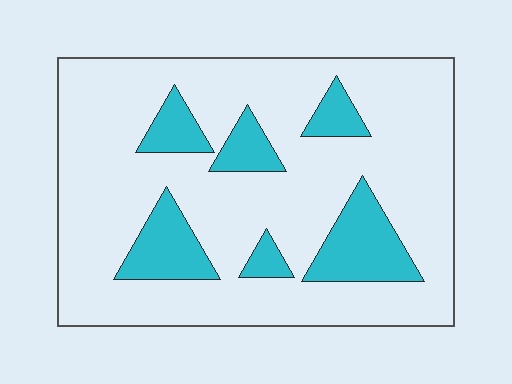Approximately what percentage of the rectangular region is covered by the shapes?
Approximately 20%.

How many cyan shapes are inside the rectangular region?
6.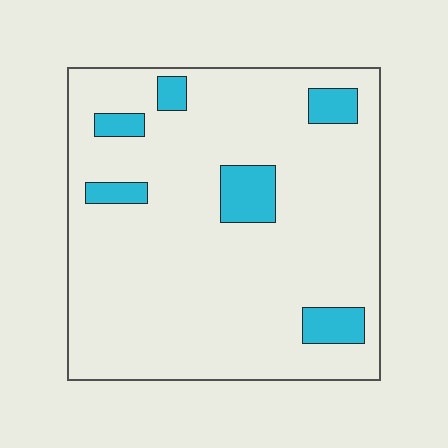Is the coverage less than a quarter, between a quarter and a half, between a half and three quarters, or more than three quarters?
Less than a quarter.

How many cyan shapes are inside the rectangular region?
6.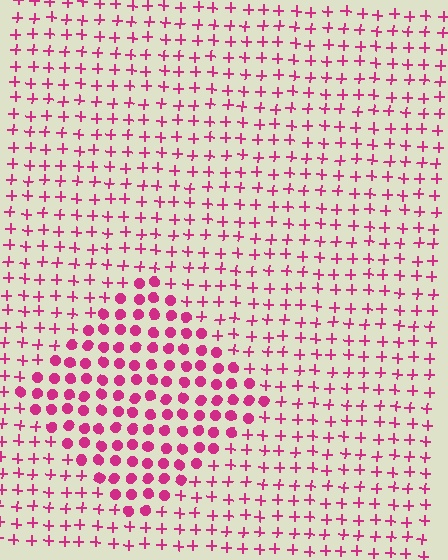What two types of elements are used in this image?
The image uses circles inside the diamond region and plus signs outside it.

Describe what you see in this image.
The image is filled with small magenta elements arranged in a uniform grid. A diamond-shaped region contains circles, while the surrounding area contains plus signs. The boundary is defined purely by the change in element shape.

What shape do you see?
I see a diamond.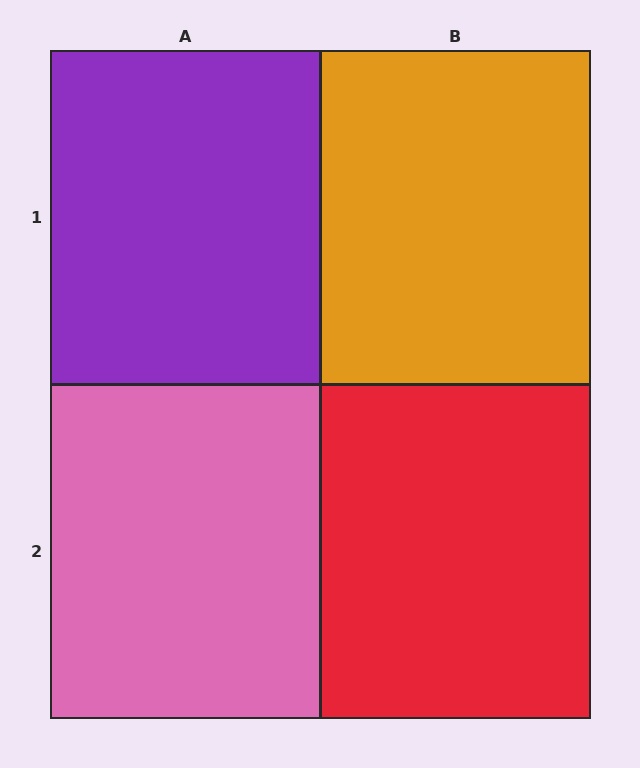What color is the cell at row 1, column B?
Orange.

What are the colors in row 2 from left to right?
Pink, red.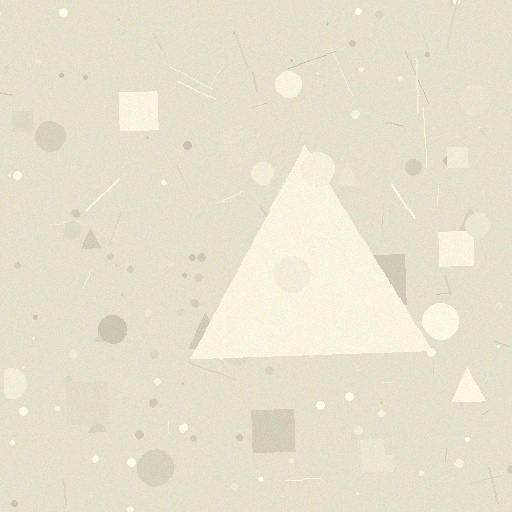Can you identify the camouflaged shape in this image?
The camouflaged shape is a triangle.